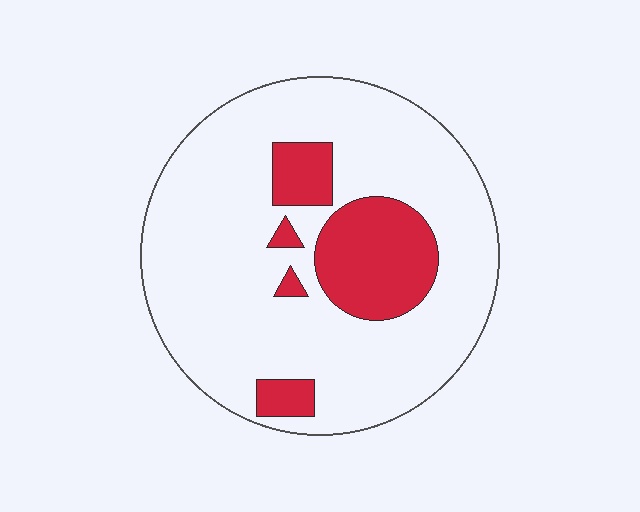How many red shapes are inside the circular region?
5.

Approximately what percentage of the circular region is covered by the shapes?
Approximately 20%.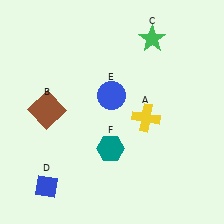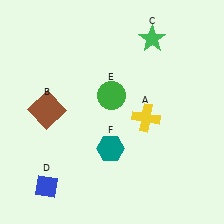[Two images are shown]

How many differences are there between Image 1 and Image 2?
There is 1 difference between the two images.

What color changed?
The circle (E) changed from blue in Image 1 to green in Image 2.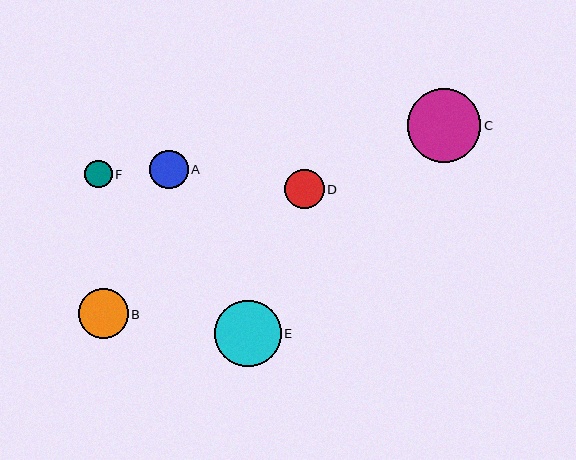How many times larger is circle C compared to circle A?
Circle C is approximately 1.9 times the size of circle A.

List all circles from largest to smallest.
From largest to smallest: C, E, B, D, A, F.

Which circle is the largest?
Circle C is the largest with a size of approximately 74 pixels.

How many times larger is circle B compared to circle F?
Circle B is approximately 1.8 times the size of circle F.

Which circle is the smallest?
Circle F is the smallest with a size of approximately 27 pixels.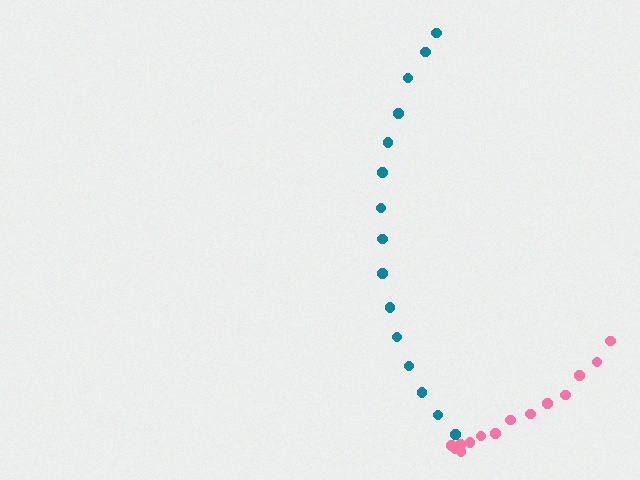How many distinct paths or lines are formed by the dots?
There are 2 distinct paths.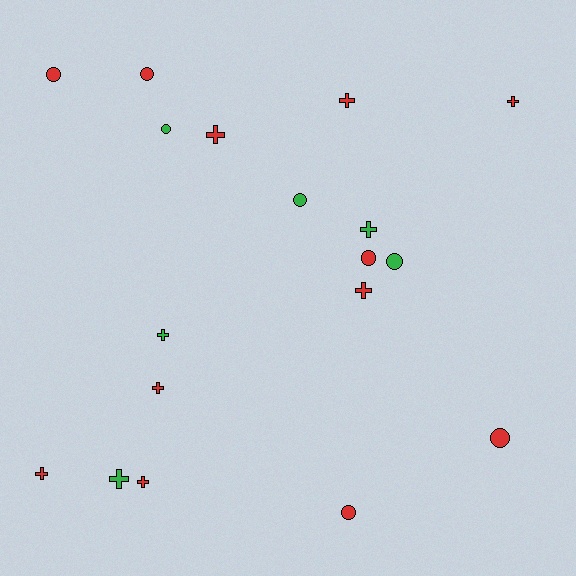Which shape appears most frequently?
Cross, with 10 objects.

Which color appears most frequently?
Red, with 12 objects.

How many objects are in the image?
There are 18 objects.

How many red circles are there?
There are 5 red circles.